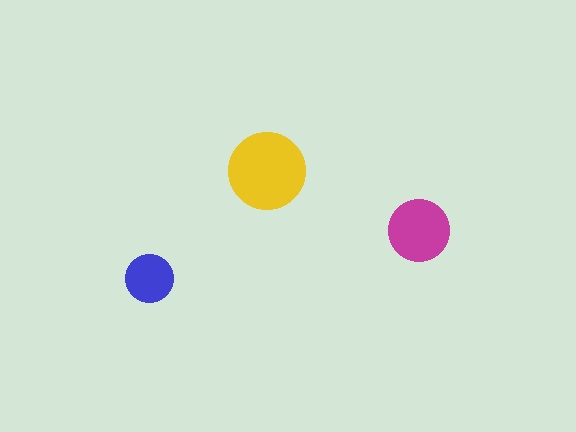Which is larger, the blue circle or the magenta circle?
The magenta one.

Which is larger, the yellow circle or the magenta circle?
The yellow one.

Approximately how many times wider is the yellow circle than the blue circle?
About 1.5 times wider.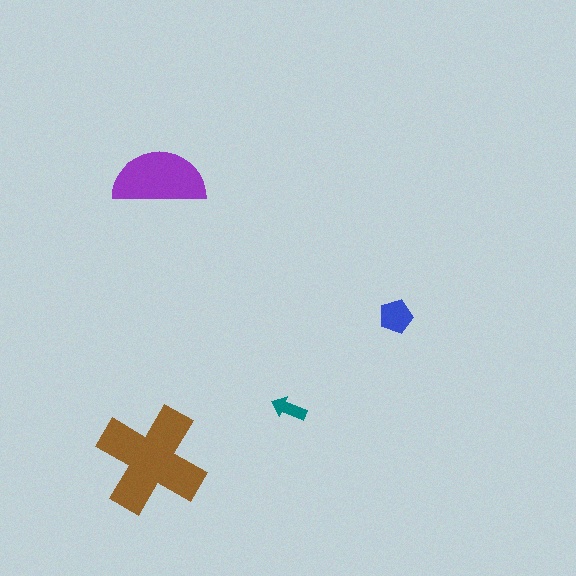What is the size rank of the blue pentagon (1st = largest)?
3rd.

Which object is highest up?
The purple semicircle is topmost.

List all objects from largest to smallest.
The brown cross, the purple semicircle, the blue pentagon, the teal arrow.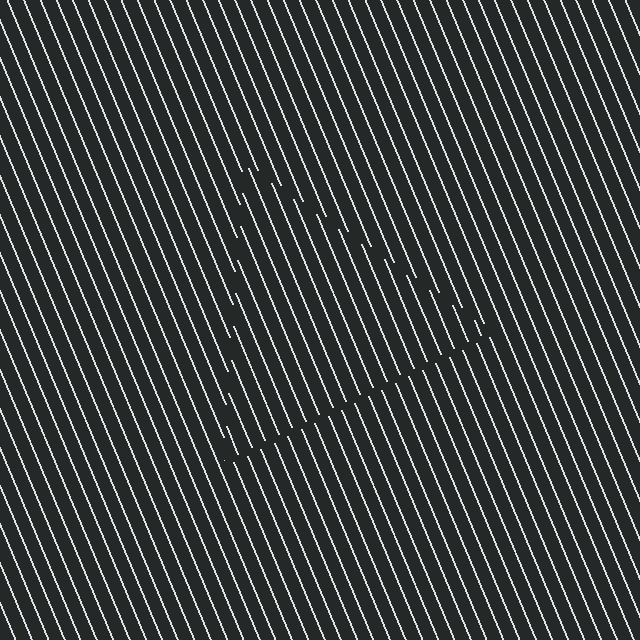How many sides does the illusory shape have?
3 sides — the line-ends trace a triangle.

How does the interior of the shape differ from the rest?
The interior of the shape contains the same grating, shifted by half a period — the contour is defined by the phase discontinuity where line-ends from the inner and outer gratings abut.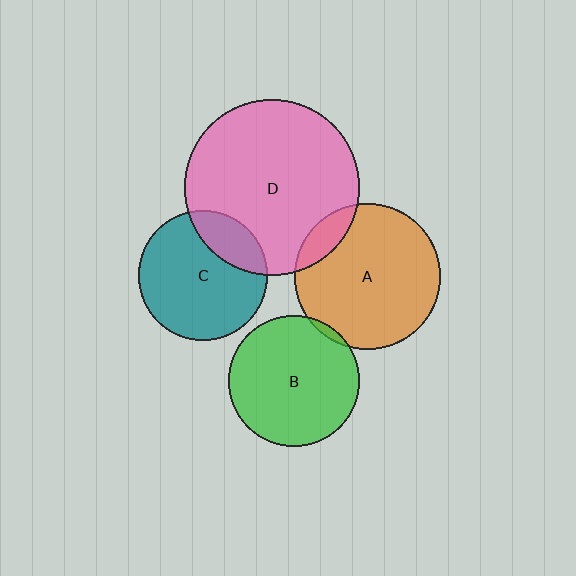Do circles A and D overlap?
Yes.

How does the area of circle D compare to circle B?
Approximately 1.8 times.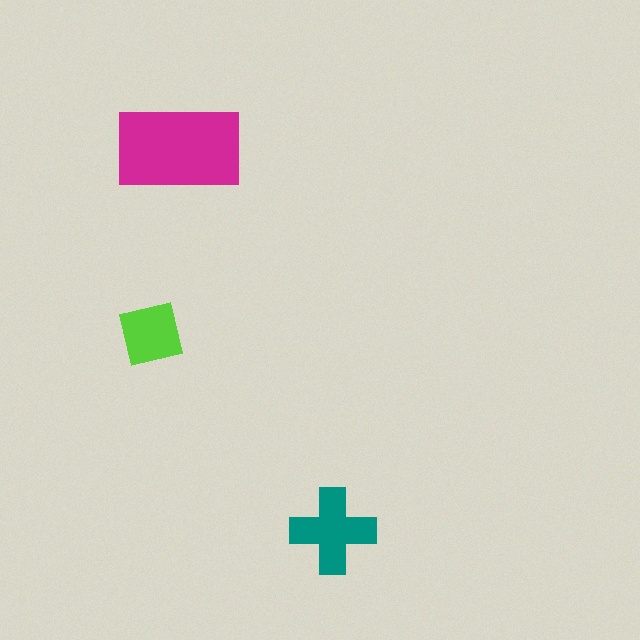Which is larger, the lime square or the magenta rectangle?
The magenta rectangle.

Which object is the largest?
The magenta rectangle.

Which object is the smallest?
The lime square.